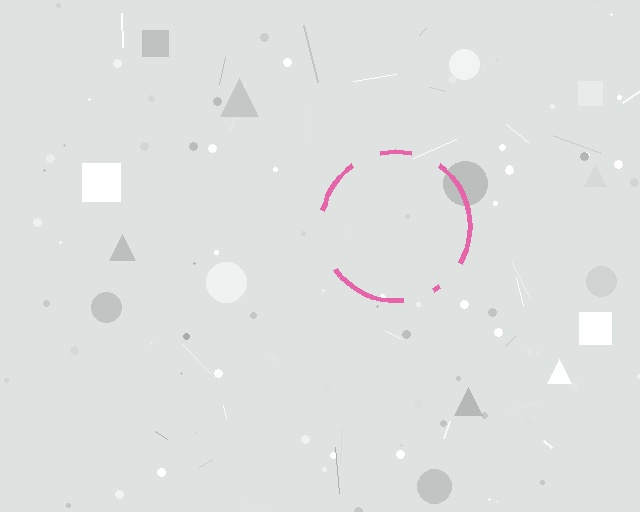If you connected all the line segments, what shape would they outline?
They would outline a circle.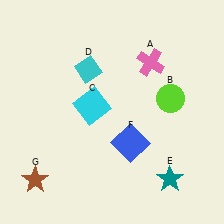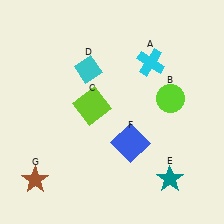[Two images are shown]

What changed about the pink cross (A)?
In Image 1, A is pink. In Image 2, it changed to cyan.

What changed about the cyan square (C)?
In Image 1, C is cyan. In Image 2, it changed to lime.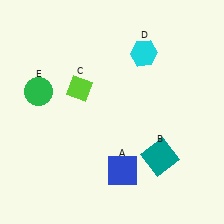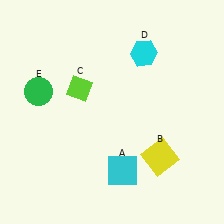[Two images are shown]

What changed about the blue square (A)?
In Image 1, A is blue. In Image 2, it changed to cyan.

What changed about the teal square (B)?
In Image 1, B is teal. In Image 2, it changed to yellow.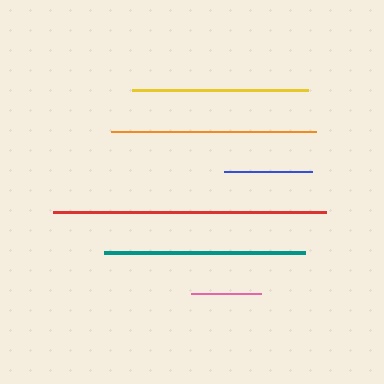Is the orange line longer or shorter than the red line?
The red line is longer than the orange line.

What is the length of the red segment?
The red segment is approximately 274 pixels long.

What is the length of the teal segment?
The teal segment is approximately 202 pixels long.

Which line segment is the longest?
The red line is the longest at approximately 274 pixels.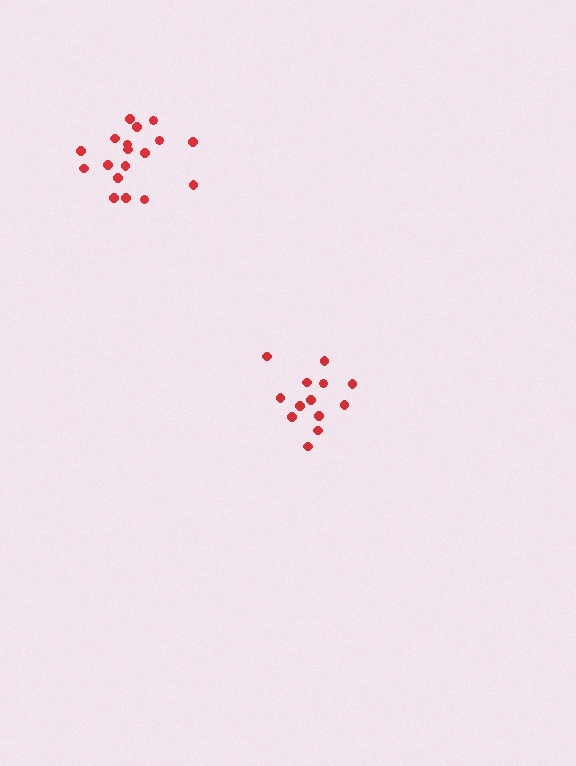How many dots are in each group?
Group 1: 13 dots, Group 2: 18 dots (31 total).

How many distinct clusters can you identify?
There are 2 distinct clusters.